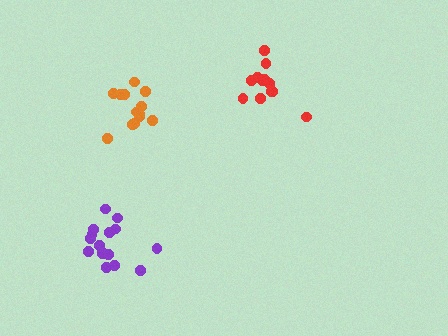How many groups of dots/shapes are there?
There are 3 groups.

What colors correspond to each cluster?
The clusters are colored: purple, red, orange.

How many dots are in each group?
Group 1: 16 dots, Group 2: 12 dots, Group 3: 13 dots (41 total).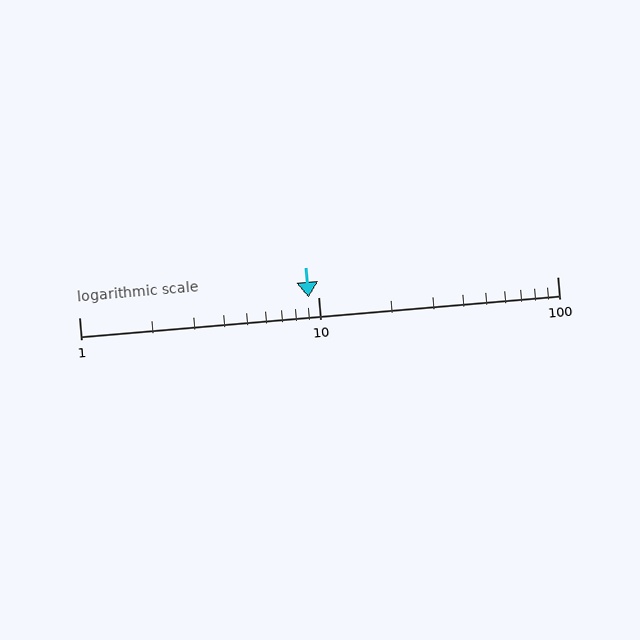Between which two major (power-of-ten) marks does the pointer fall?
The pointer is between 1 and 10.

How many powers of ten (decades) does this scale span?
The scale spans 2 decades, from 1 to 100.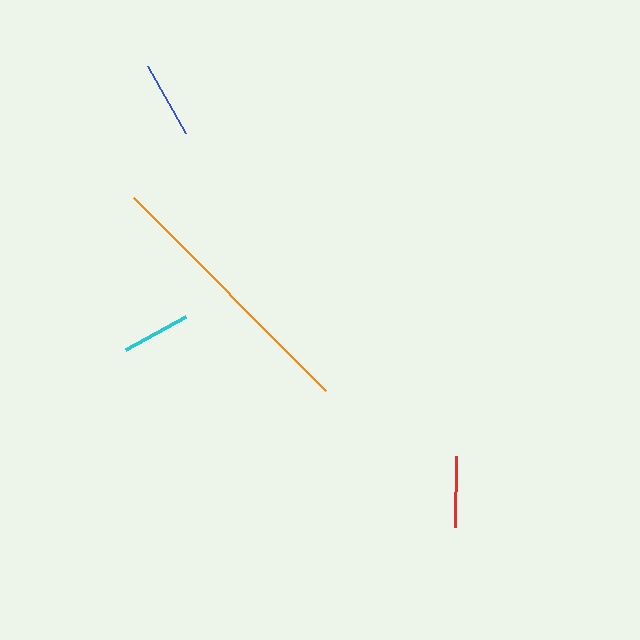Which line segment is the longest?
The orange line is the longest at approximately 272 pixels.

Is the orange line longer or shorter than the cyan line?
The orange line is longer than the cyan line.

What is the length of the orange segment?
The orange segment is approximately 272 pixels long.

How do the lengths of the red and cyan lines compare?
The red and cyan lines are approximately the same length.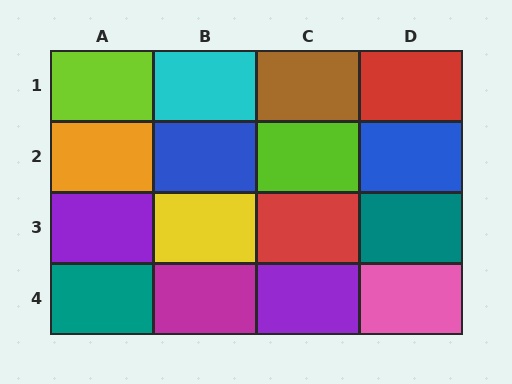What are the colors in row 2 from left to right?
Orange, blue, lime, blue.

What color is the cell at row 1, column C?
Brown.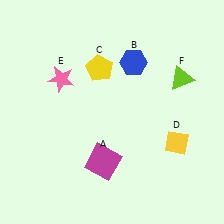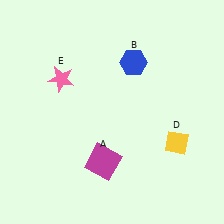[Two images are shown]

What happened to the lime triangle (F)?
The lime triangle (F) was removed in Image 2. It was in the top-right area of Image 1.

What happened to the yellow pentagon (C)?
The yellow pentagon (C) was removed in Image 2. It was in the top-left area of Image 1.